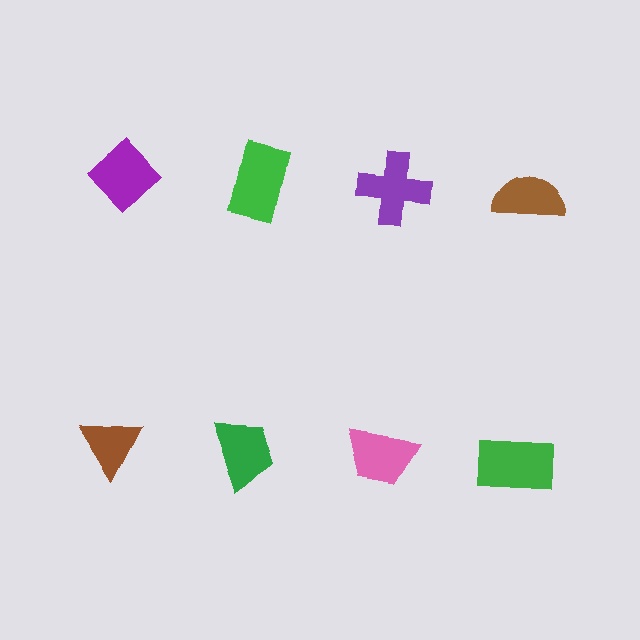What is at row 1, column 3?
A purple cross.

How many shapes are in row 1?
4 shapes.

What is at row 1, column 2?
A green rectangle.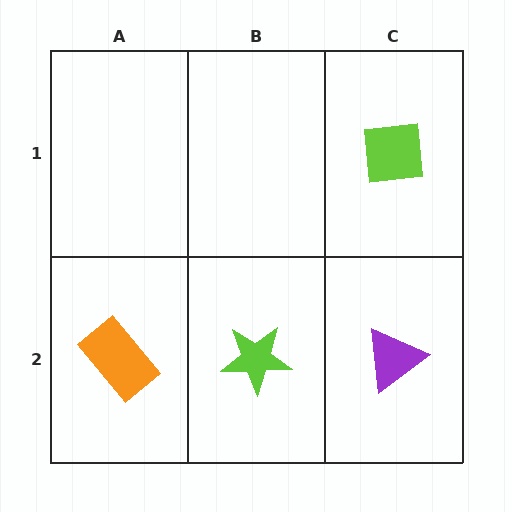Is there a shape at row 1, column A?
No, that cell is empty.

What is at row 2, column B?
A lime star.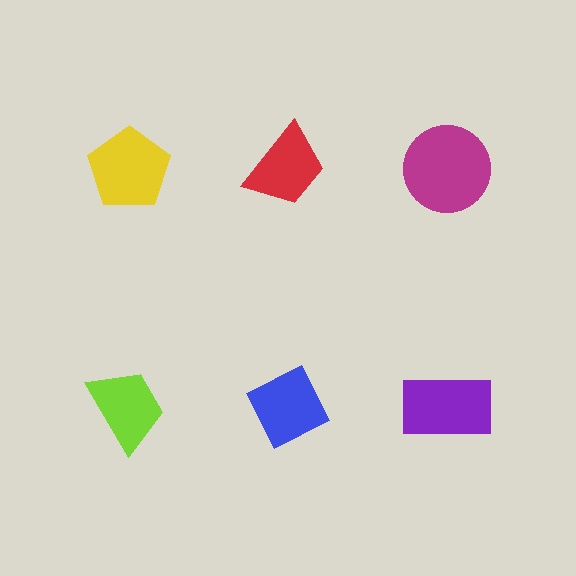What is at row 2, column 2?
A blue diamond.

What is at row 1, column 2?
A red trapezoid.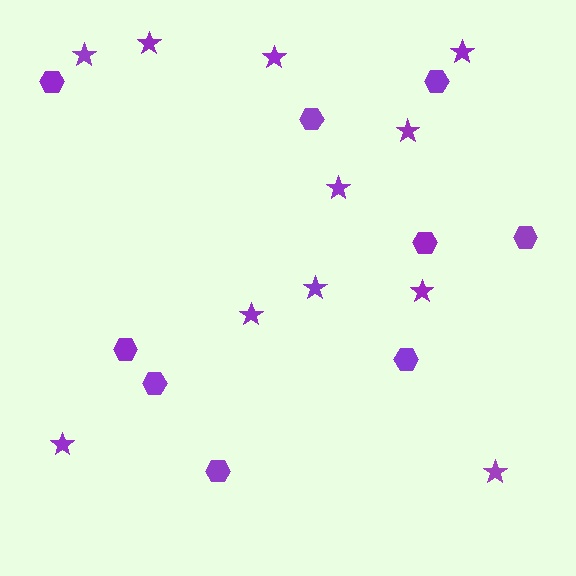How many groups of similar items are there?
There are 2 groups: one group of stars (11) and one group of hexagons (9).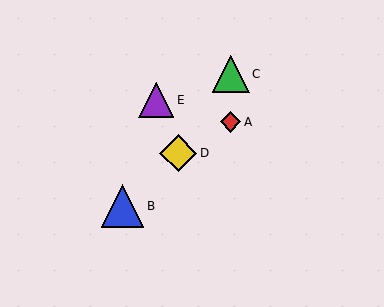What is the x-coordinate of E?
Object E is at x≈156.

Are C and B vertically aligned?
No, C is at x≈231 and B is at x≈123.